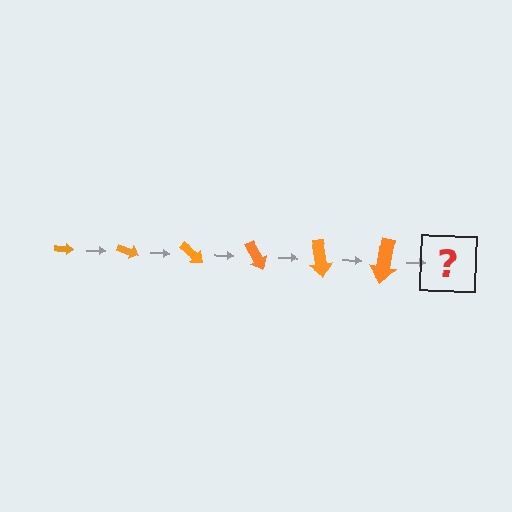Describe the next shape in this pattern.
It should be an arrow, larger than the previous one and rotated 120 degrees from the start.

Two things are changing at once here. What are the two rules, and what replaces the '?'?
The two rules are that the arrow grows larger each step and it rotates 20 degrees each step. The '?' should be an arrow, larger than the previous one and rotated 120 degrees from the start.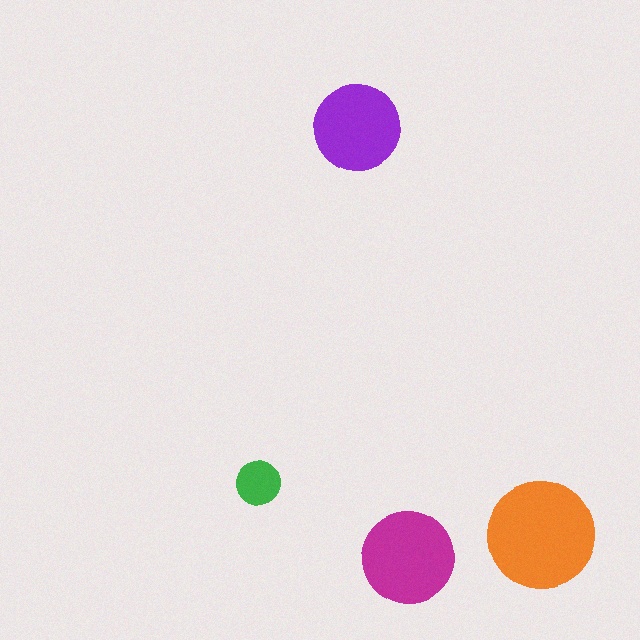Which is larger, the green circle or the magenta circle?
The magenta one.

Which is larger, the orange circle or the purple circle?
The orange one.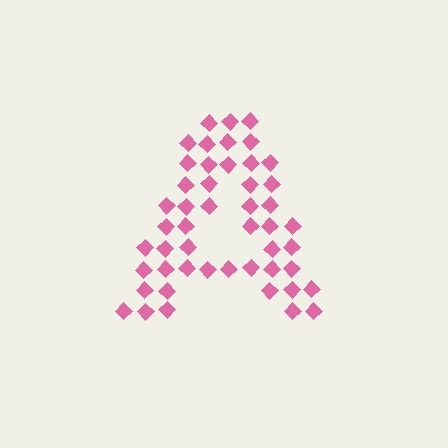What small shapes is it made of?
It is made of small diamonds.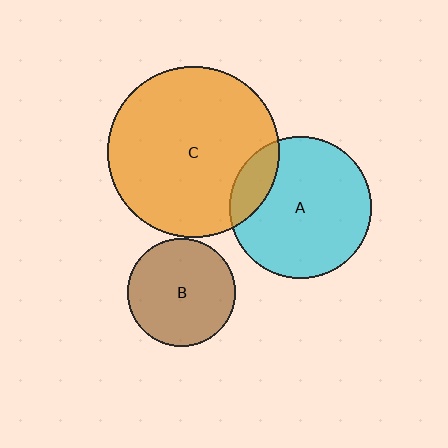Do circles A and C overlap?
Yes.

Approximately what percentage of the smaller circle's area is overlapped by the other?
Approximately 15%.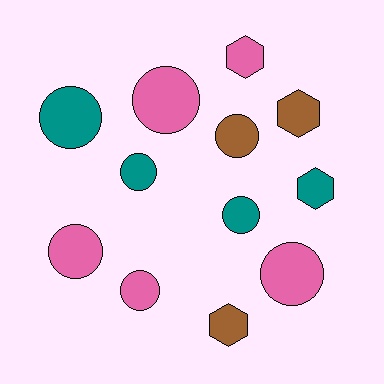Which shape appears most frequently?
Circle, with 8 objects.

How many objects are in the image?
There are 12 objects.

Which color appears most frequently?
Pink, with 5 objects.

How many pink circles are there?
There are 4 pink circles.